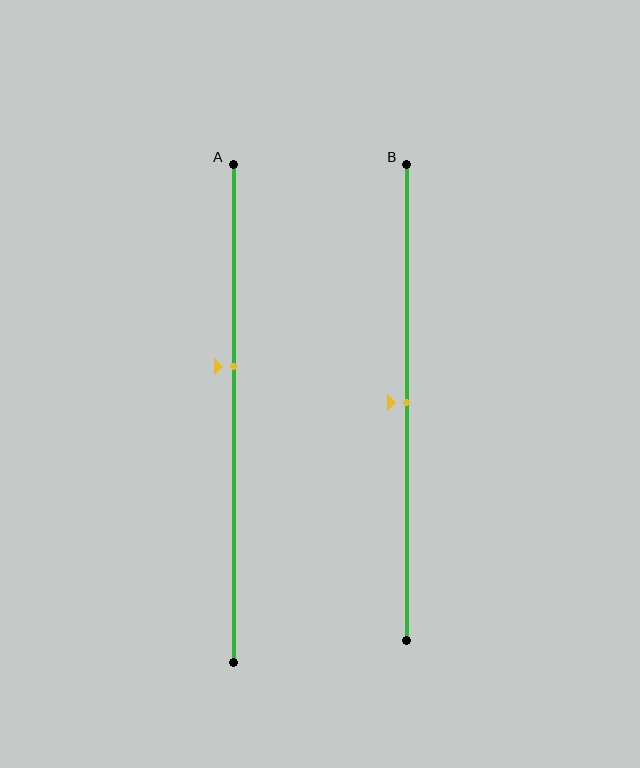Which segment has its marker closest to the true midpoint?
Segment B has its marker closest to the true midpoint.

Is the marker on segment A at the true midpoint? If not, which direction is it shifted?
No, the marker on segment A is shifted upward by about 9% of the segment length.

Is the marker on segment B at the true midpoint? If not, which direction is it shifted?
Yes, the marker on segment B is at the true midpoint.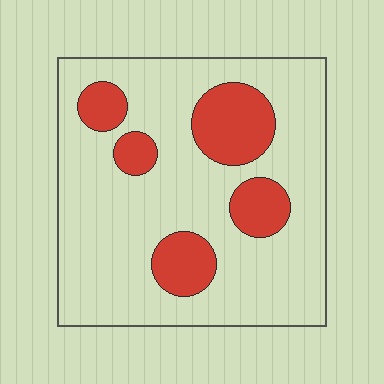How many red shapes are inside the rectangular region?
5.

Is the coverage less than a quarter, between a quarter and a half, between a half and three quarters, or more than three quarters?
Less than a quarter.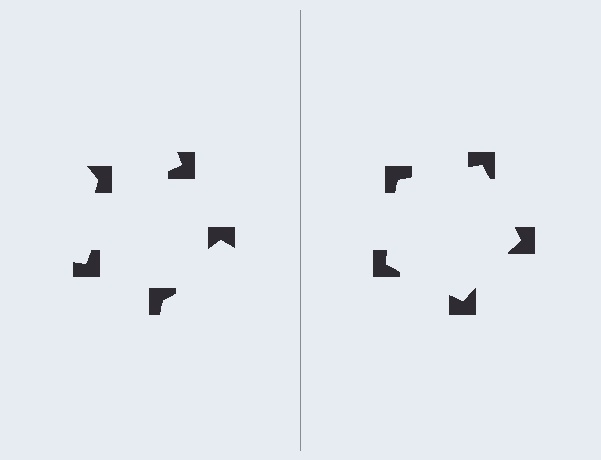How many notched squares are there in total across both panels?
10 — 5 on each side.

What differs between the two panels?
The notched squares are positioned identically on both sides; only the wedge orientations differ. On the right they align to a pentagon; on the left they are misaligned.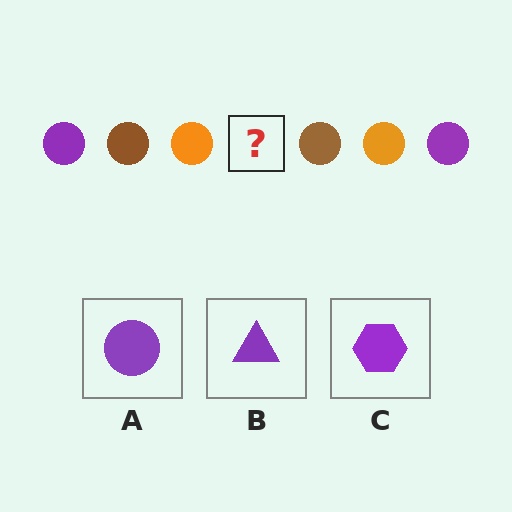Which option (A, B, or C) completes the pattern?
A.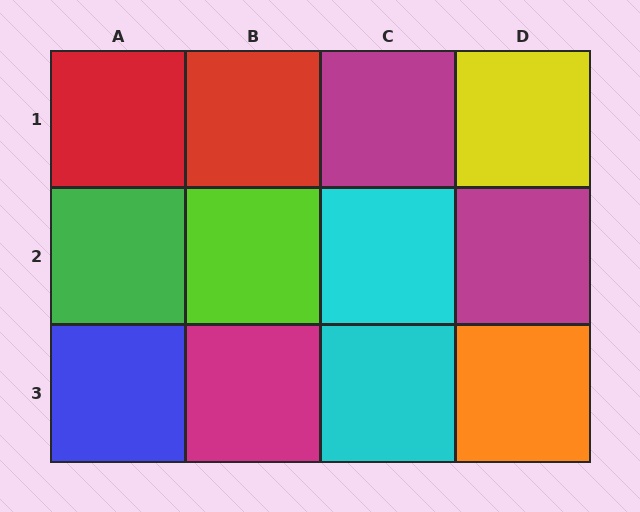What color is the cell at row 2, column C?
Cyan.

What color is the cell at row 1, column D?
Yellow.